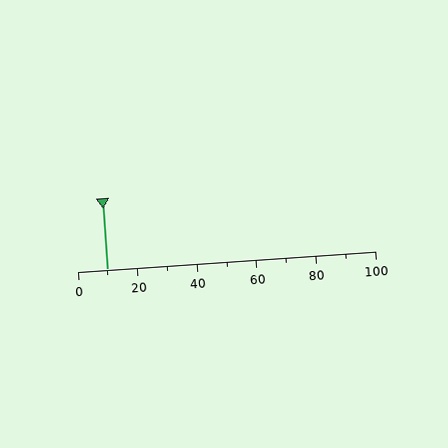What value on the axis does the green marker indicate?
The marker indicates approximately 10.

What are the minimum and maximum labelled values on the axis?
The axis runs from 0 to 100.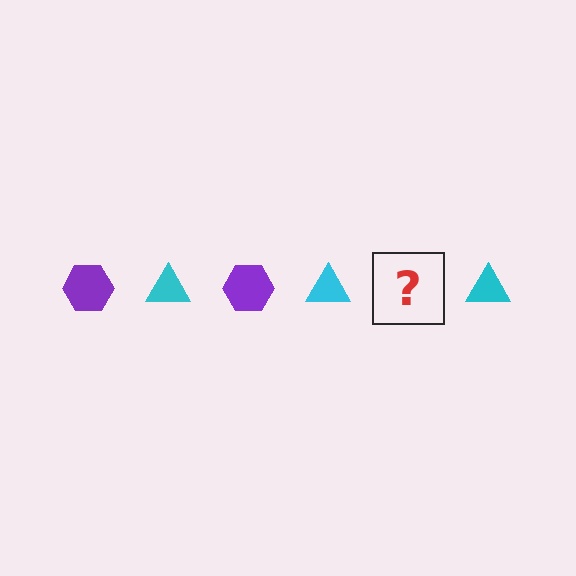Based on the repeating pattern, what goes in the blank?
The blank should be a purple hexagon.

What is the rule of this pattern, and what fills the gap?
The rule is that the pattern alternates between purple hexagon and cyan triangle. The gap should be filled with a purple hexagon.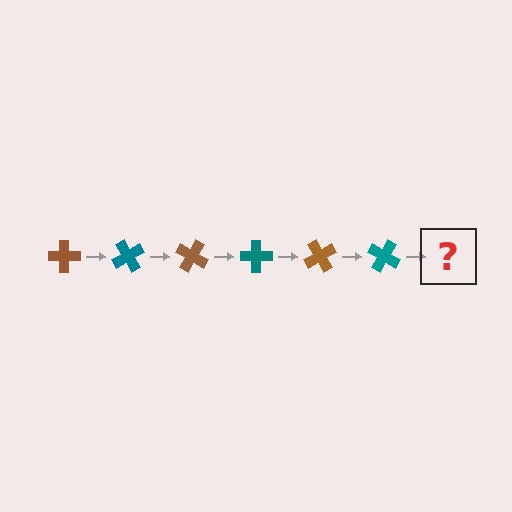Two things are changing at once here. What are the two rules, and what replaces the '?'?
The two rules are that it rotates 60 degrees each step and the color cycles through brown and teal. The '?' should be a brown cross, rotated 360 degrees from the start.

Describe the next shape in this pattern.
It should be a brown cross, rotated 360 degrees from the start.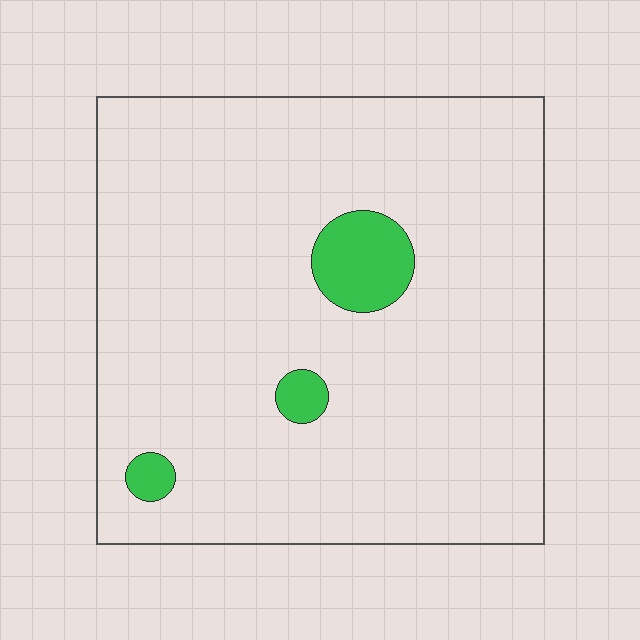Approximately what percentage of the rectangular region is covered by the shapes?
Approximately 5%.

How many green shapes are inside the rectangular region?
3.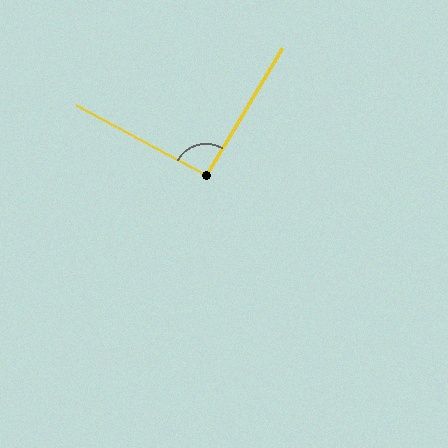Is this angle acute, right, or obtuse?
It is approximately a right angle.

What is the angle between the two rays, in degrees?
Approximately 93 degrees.